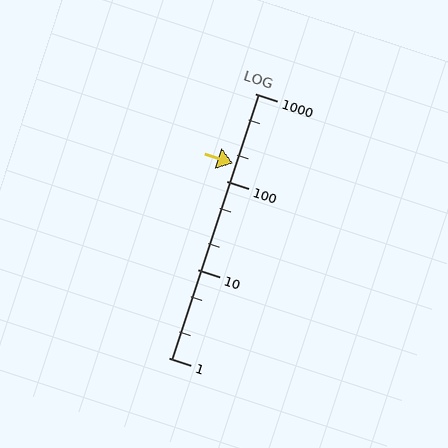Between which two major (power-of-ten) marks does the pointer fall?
The pointer is between 100 and 1000.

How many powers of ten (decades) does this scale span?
The scale spans 3 decades, from 1 to 1000.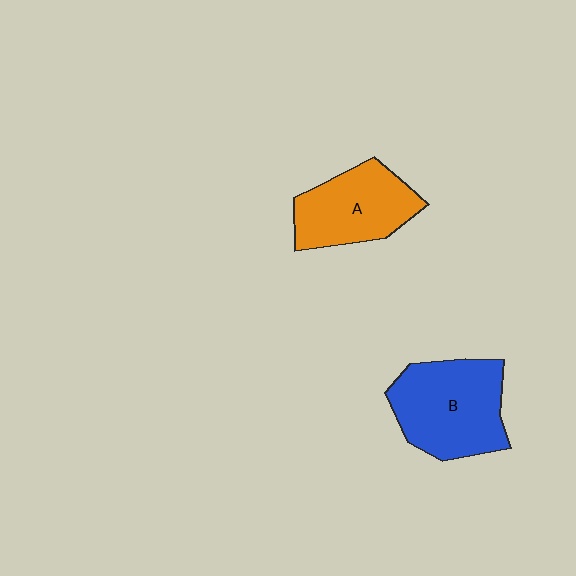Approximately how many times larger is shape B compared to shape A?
Approximately 1.2 times.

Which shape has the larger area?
Shape B (blue).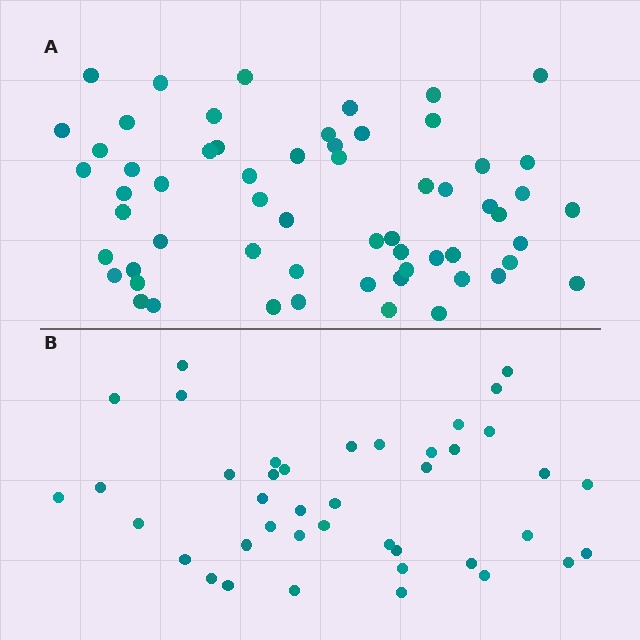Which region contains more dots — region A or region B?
Region A (the top region) has more dots.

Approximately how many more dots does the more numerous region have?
Region A has approximately 20 more dots than region B.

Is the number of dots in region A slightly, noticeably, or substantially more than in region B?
Region A has substantially more. The ratio is roughly 1.5 to 1.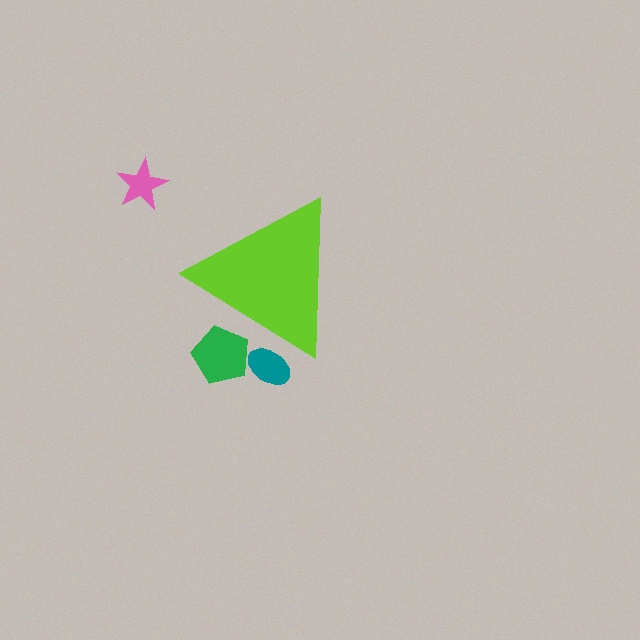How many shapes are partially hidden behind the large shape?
2 shapes are partially hidden.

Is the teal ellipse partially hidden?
Yes, the teal ellipse is partially hidden behind the lime triangle.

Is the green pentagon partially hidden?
Yes, the green pentagon is partially hidden behind the lime triangle.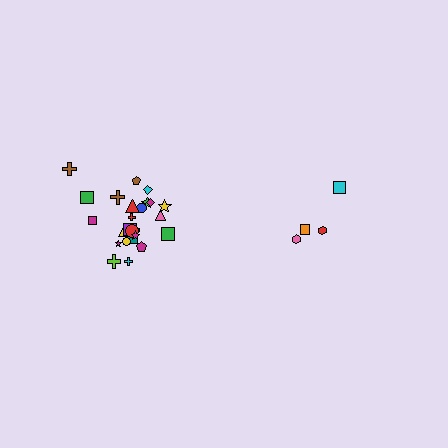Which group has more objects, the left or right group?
The left group.